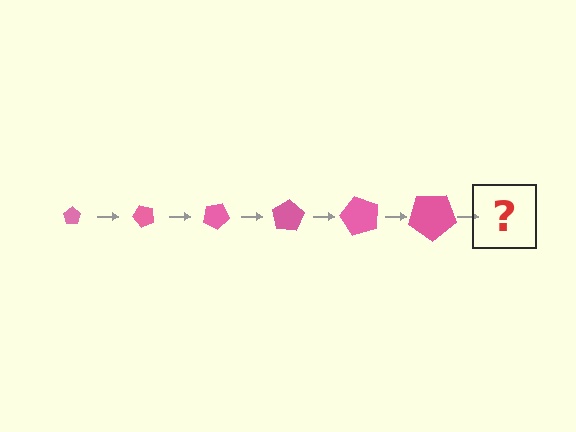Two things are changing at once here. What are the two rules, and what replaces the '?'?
The two rules are that the pentagon grows larger each step and it rotates 50 degrees each step. The '?' should be a pentagon, larger than the previous one and rotated 300 degrees from the start.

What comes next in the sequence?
The next element should be a pentagon, larger than the previous one and rotated 300 degrees from the start.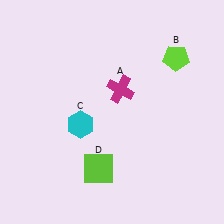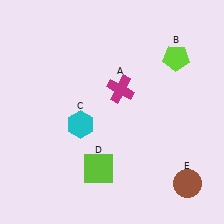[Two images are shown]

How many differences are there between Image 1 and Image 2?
There is 1 difference between the two images.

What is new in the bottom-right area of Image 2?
A brown circle (E) was added in the bottom-right area of Image 2.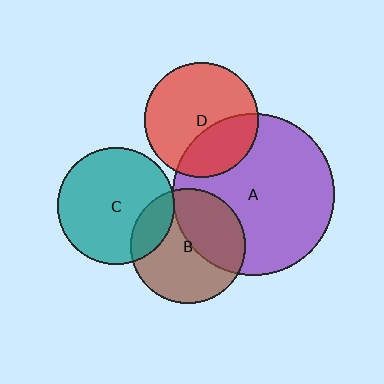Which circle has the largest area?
Circle A (purple).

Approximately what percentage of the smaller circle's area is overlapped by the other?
Approximately 40%.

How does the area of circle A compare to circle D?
Approximately 2.0 times.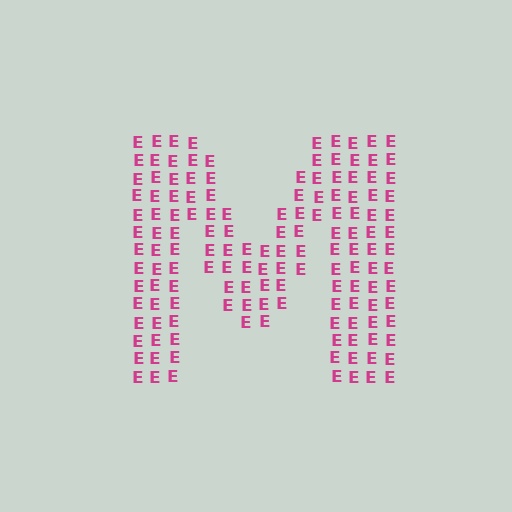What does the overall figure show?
The overall figure shows the letter M.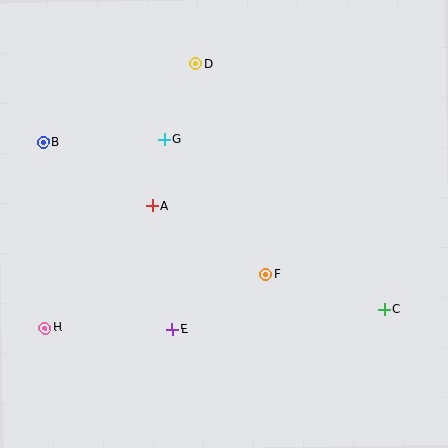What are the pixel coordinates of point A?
Point A is at (152, 206).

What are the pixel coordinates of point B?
Point B is at (43, 142).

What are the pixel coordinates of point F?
Point F is at (265, 275).